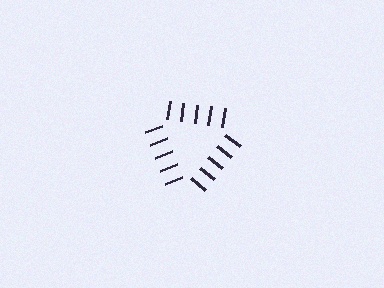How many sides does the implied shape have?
3 sides — the line-ends trace a triangle.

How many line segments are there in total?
15 — 5 along each of the 3 edges.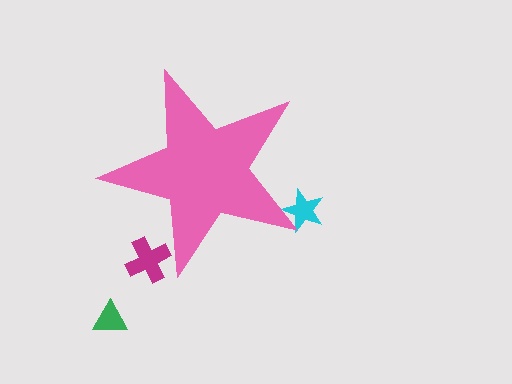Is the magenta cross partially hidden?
Yes, the magenta cross is partially hidden behind the pink star.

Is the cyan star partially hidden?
Yes, the cyan star is partially hidden behind the pink star.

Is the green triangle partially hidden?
No, the green triangle is fully visible.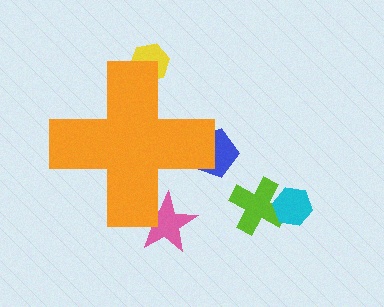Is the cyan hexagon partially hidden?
No, the cyan hexagon is fully visible.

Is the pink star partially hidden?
Yes, the pink star is partially hidden behind the orange cross.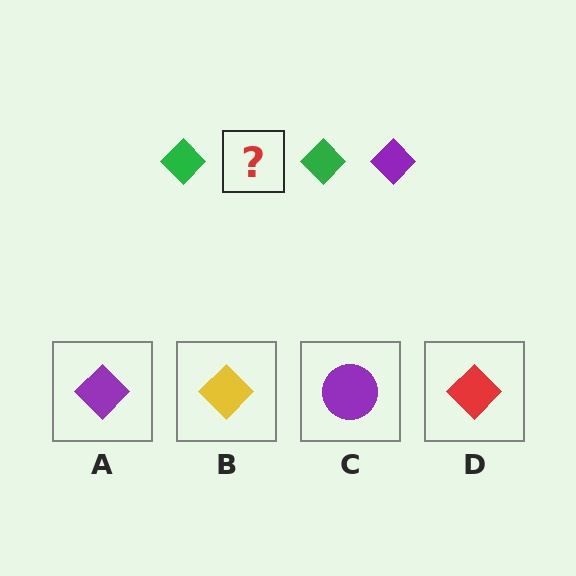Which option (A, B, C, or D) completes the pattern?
A.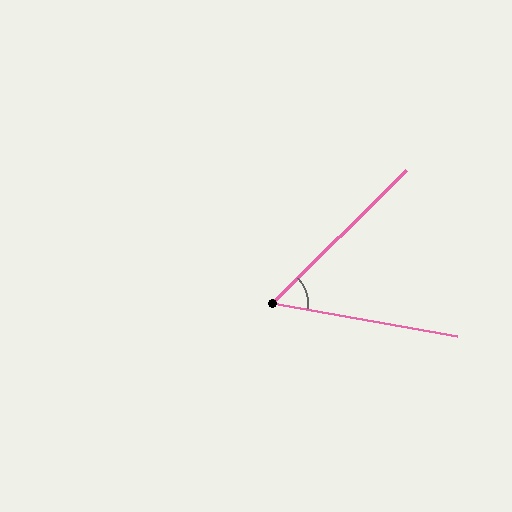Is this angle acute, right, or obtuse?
It is acute.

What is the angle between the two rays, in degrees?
Approximately 55 degrees.